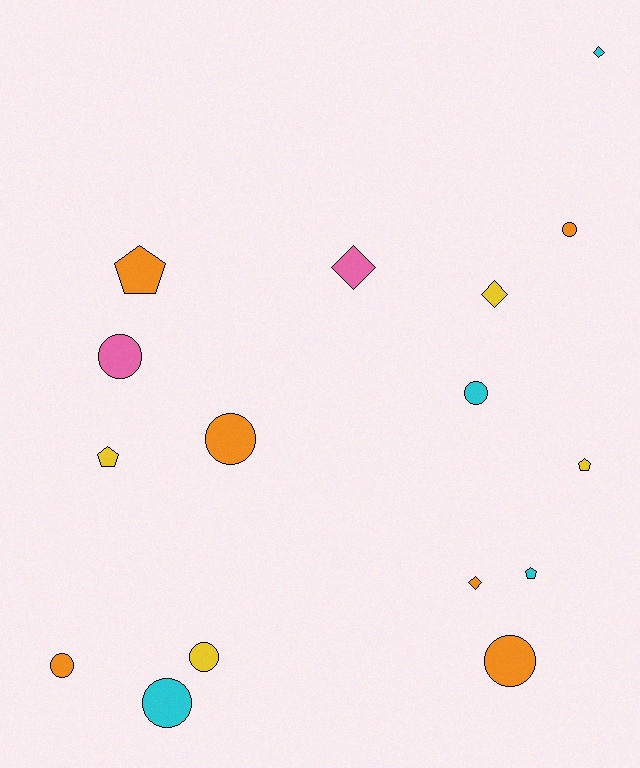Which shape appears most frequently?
Circle, with 8 objects.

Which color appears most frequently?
Orange, with 6 objects.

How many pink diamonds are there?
There is 1 pink diamond.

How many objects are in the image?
There are 16 objects.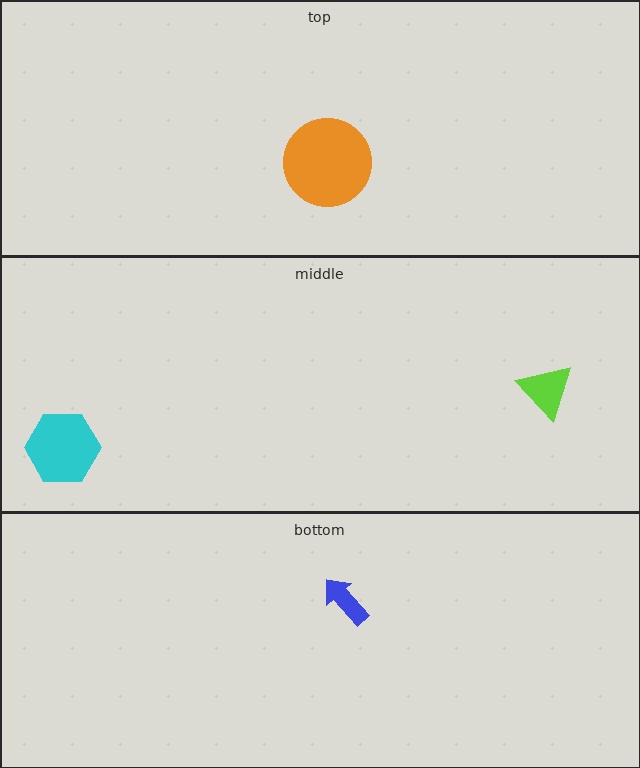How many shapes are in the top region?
1.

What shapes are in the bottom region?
The blue arrow.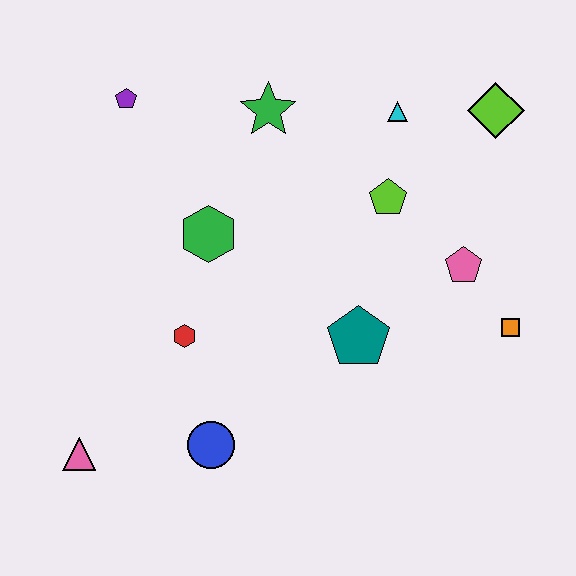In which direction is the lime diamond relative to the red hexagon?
The lime diamond is to the right of the red hexagon.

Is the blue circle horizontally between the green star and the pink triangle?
Yes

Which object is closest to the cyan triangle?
The lime pentagon is closest to the cyan triangle.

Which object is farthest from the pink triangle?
The lime diamond is farthest from the pink triangle.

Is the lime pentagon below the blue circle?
No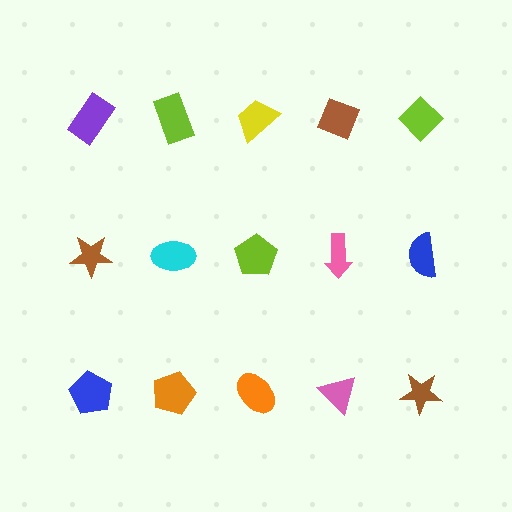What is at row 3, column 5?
A brown star.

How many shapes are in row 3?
5 shapes.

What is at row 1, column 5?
A lime diamond.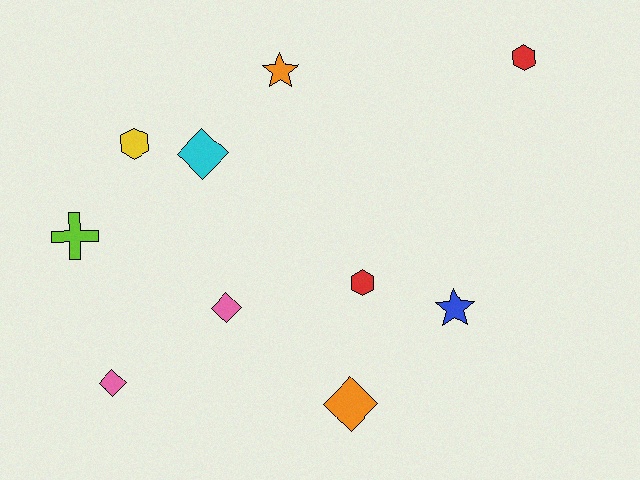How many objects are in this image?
There are 10 objects.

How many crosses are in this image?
There is 1 cross.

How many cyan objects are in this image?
There is 1 cyan object.